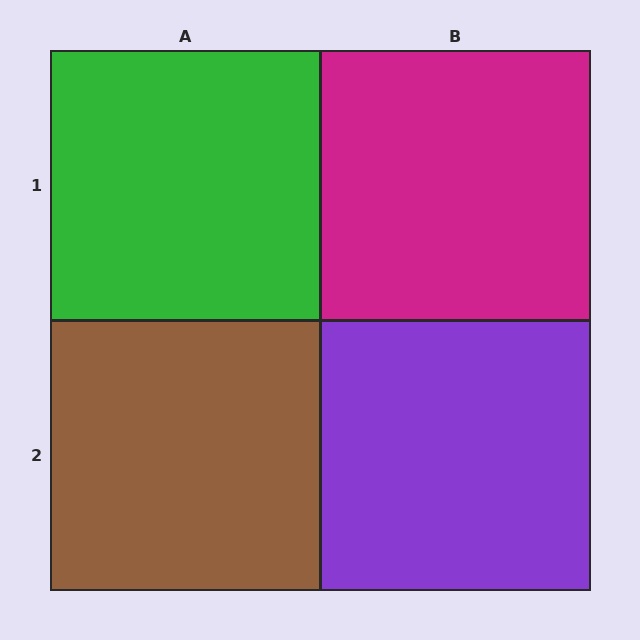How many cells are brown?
1 cell is brown.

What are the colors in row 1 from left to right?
Green, magenta.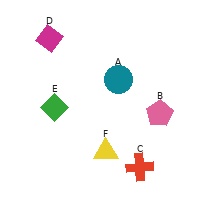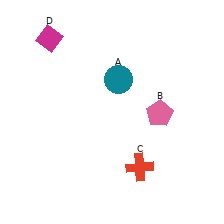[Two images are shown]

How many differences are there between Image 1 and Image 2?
There are 2 differences between the two images.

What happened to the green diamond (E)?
The green diamond (E) was removed in Image 2. It was in the top-left area of Image 1.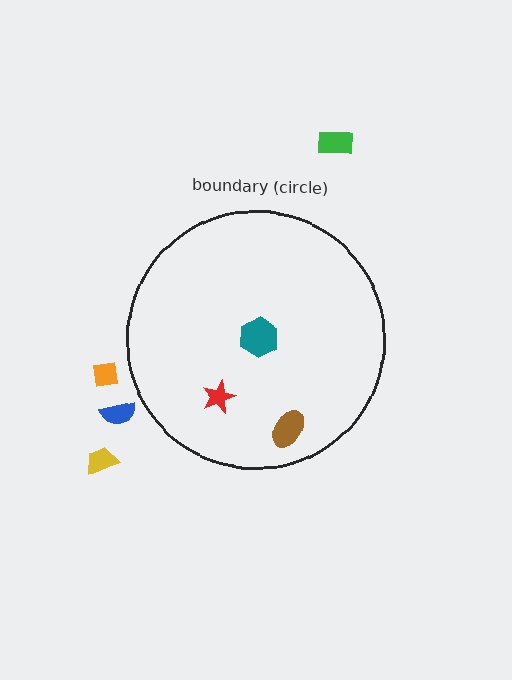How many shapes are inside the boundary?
3 inside, 4 outside.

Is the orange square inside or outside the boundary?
Outside.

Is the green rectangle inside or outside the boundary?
Outside.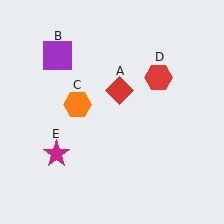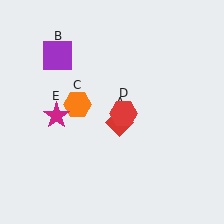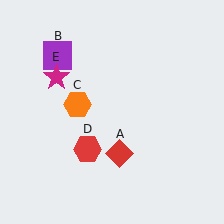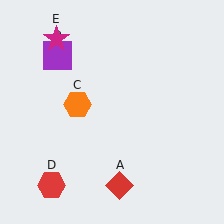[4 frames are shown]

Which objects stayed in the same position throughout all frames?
Purple square (object B) and orange hexagon (object C) remained stationary.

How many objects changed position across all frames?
3 objects changed position: red diamond (object A), red hexagon (object D), magenta star (object E).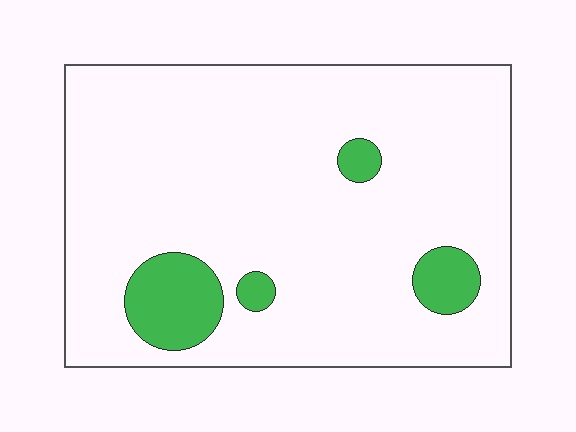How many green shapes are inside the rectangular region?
4.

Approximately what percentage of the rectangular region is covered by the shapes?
Approximately 10%.